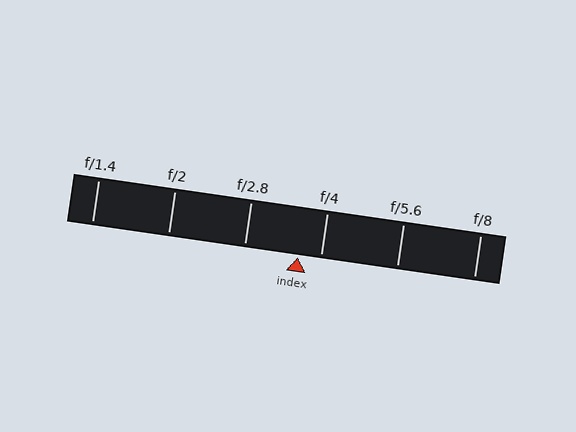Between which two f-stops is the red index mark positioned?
The index mark is between f/2.8 and f/4.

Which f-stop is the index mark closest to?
The index mark is closest to f/4.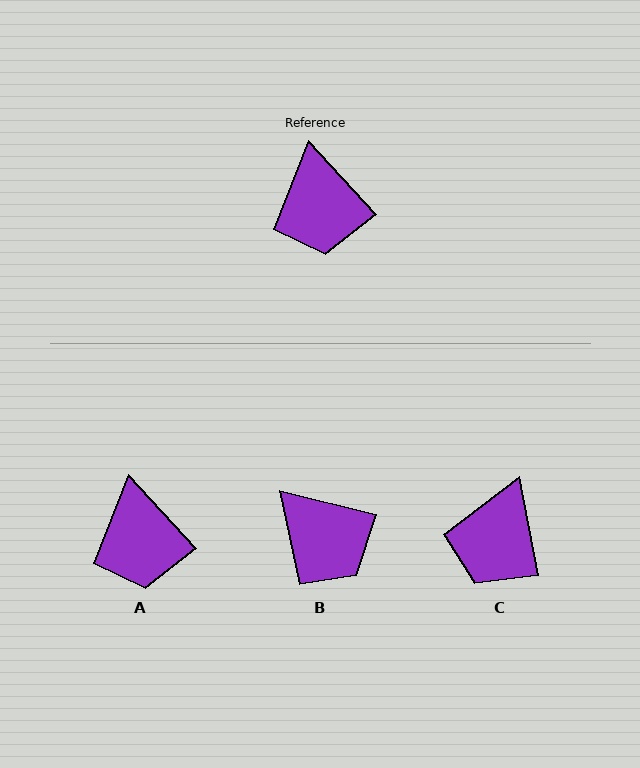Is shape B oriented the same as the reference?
No, it is off by about 34 degrees.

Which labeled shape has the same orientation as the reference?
A.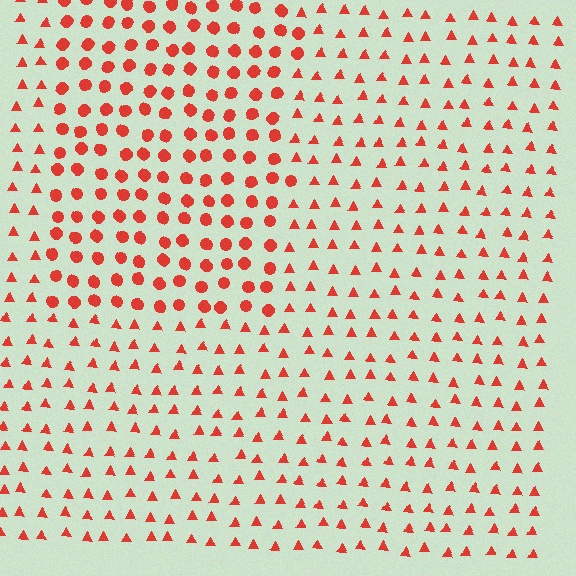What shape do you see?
I see a rectangle.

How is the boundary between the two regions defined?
The boundary is defined by a change in element shape: circles inside vs. triangles outside. All elements share the same color and spacing.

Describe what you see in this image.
The image is filled with small red elements arranged in a uniform grid. A rectangle-shaped region contains circles, while the surrounding area contains triangles. The boundary is defined purely by the change in element shape.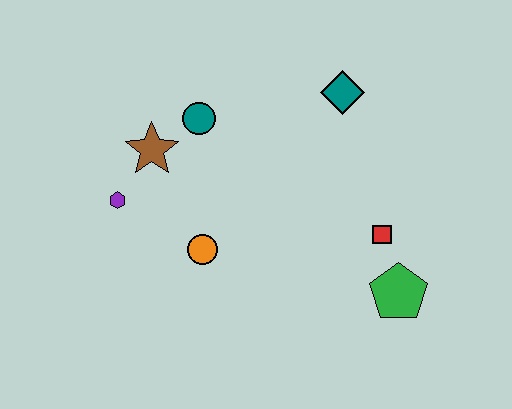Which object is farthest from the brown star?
The green pentagon is farthest from the brown star.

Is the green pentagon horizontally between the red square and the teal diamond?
No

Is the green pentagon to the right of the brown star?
Yes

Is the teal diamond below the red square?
No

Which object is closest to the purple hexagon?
The brown star is closest to the purple hexagon.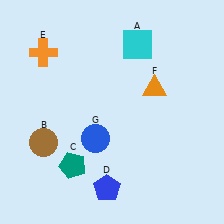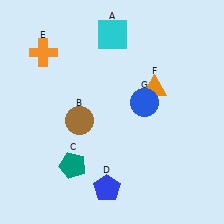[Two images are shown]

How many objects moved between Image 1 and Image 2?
3 objects moved between the two images.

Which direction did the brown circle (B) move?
The brown circle (B) moved right.